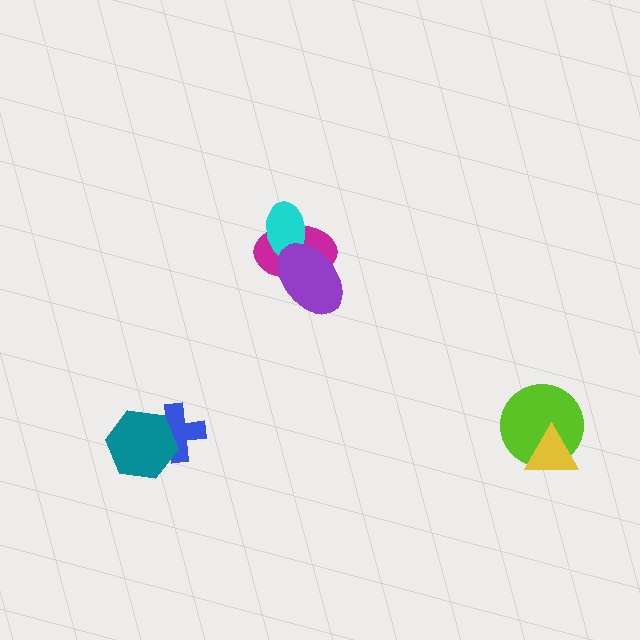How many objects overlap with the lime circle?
1 object overlaps with the lime circle.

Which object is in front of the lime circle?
The yellow triangle is in front of the lime circle.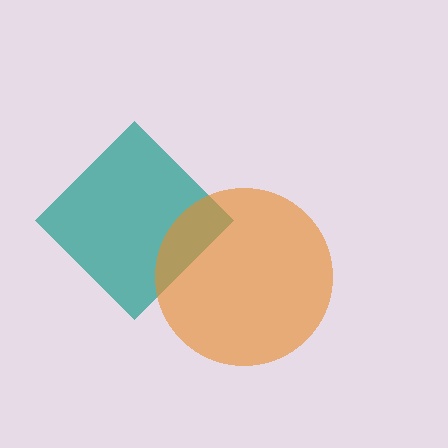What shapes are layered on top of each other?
The layered shapes are: a teal diamond, an orange circle.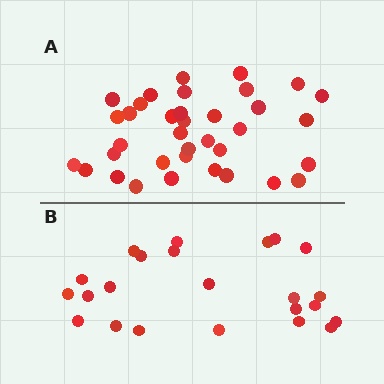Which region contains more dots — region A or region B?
Region A (the top region) has more dots.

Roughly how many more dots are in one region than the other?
Region A has approximately 15 more dots than region B.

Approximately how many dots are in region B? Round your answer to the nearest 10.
About 20 dots. (The exact count is 23, which rounds to 20.)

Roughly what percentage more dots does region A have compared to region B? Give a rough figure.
About 55% more.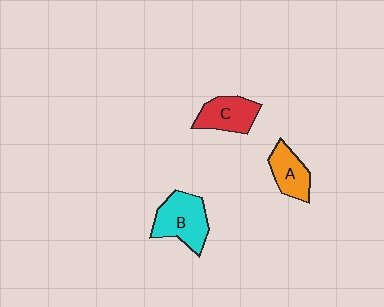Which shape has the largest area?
Shape B (cyan).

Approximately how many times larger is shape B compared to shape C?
Approximately 1.3 times.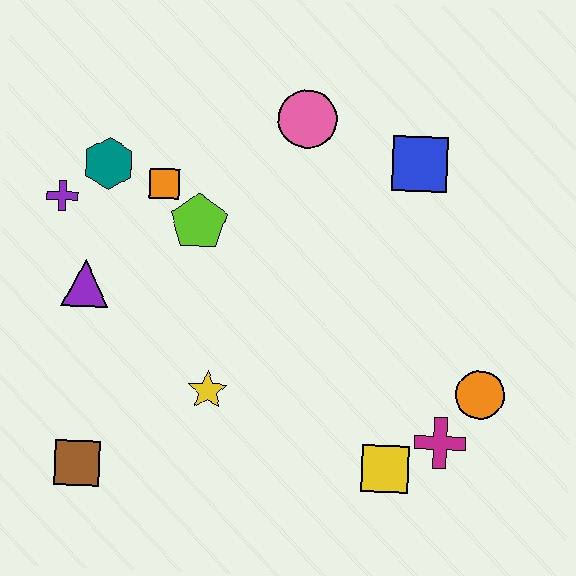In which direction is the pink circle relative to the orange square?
The pink circle is to the right of the orange square.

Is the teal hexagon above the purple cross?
Yes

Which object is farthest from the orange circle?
The purple cross is farthest from the orange circle.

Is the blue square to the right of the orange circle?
No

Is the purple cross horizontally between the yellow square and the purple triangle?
No